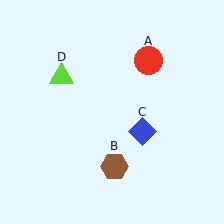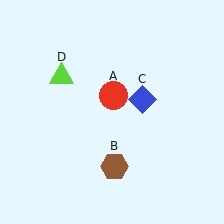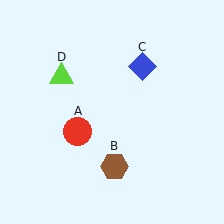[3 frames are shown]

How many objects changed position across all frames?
2 objects changed position: red circle (object A), blue diamond (object C).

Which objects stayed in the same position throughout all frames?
Brown hexagon (object B) and lime triangle (object D) remained stationary.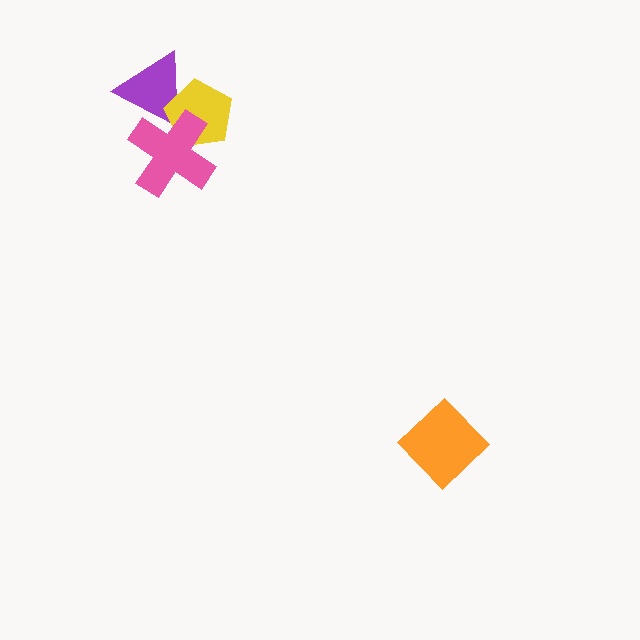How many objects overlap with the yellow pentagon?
2 objects overlap with the yellow pentagon.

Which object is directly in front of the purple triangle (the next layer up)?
The yellow pentagon is directly in front of the purple triangle.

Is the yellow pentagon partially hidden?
Yes, it is partially covered by another shape.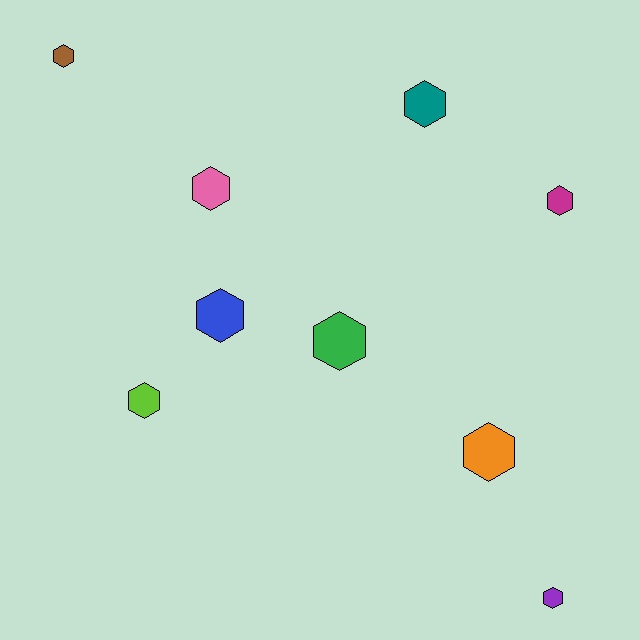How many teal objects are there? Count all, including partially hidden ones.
There is 1 teal object.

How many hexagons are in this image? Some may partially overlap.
There are 9 hexagons.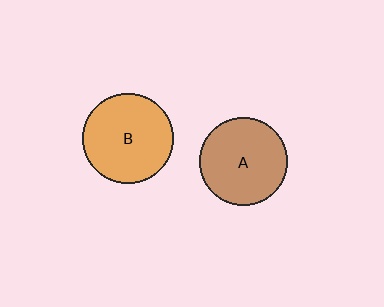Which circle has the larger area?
Circle B (orange).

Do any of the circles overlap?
No, none of the circles overlap.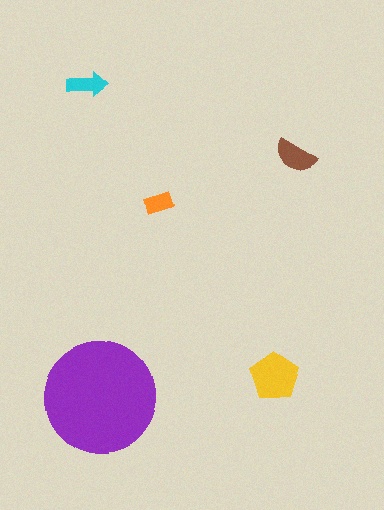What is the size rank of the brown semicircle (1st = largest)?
3rd.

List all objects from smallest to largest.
The orange rectangle, the cyan arrow, the brown semicircle, the yellow pentagon, the purple circle.